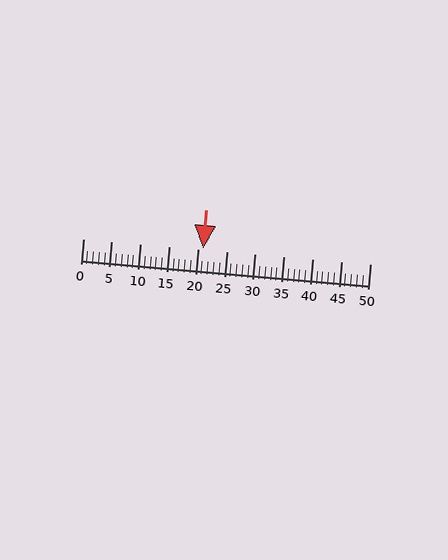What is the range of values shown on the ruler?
The ruler shows values from 0 to 50.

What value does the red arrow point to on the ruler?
The red arrow points to approximately 21.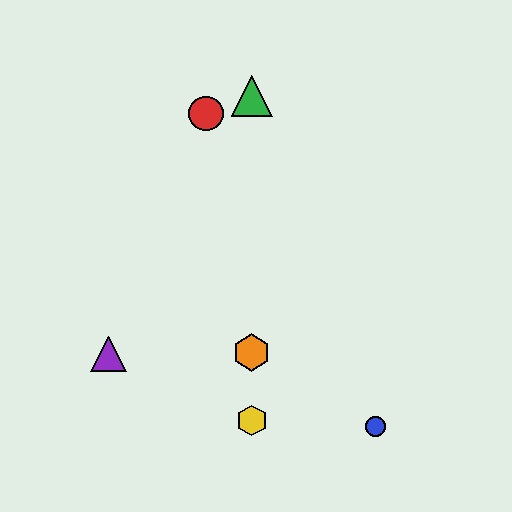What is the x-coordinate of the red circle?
The red circle is at x≈206.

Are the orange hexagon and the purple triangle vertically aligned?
No, the orange hexagon is at x≈252 and the purple triangle is at x≈108.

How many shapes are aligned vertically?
3 shapes (the green triangle, the yellow hexagon, the orange hexagon) are aligned vertically.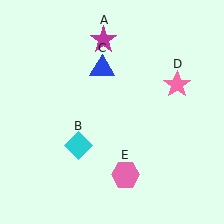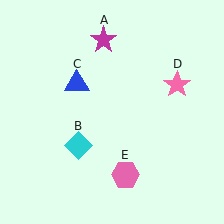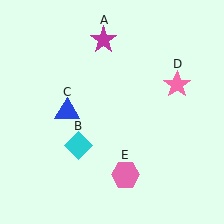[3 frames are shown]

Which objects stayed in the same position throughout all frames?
Magenta star (object A) and cyan diamond (object B) and pink star (object D) and pink hexagon (object E) remained stationary.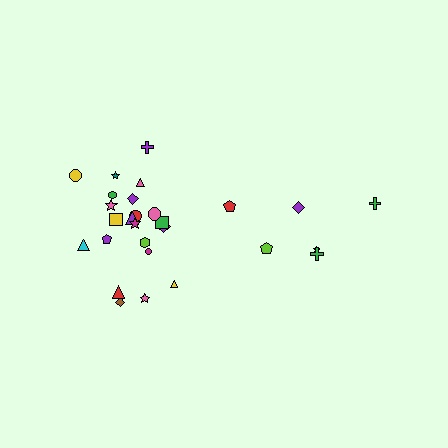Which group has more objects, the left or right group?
The left group.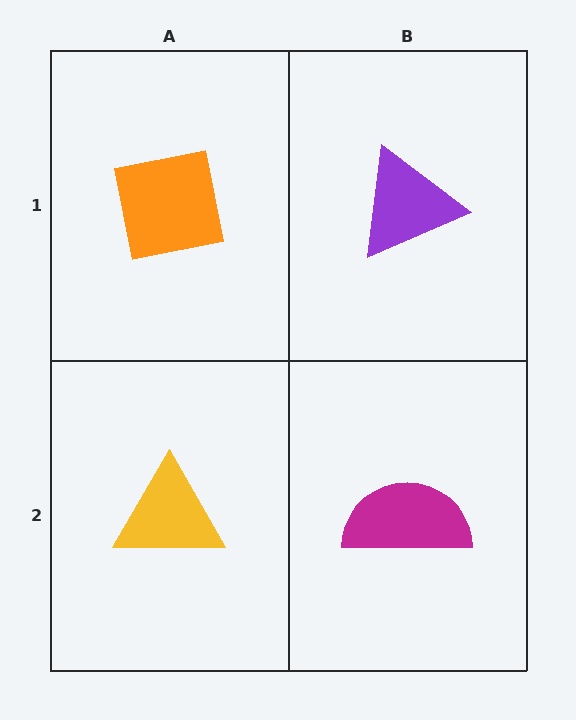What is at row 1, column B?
A purple triangle.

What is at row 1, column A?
An orange square.